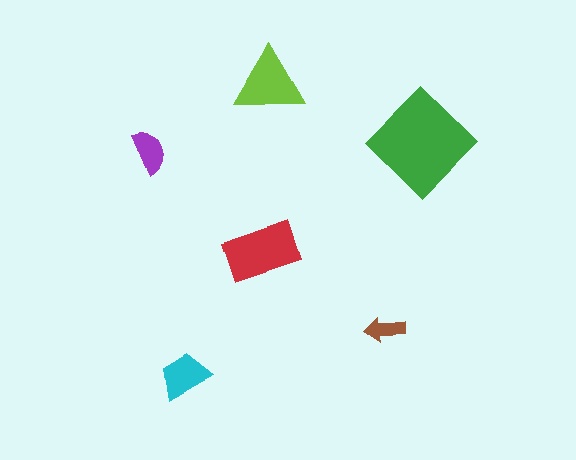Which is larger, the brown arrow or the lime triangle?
The lime triangle.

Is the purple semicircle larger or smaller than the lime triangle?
Smaller.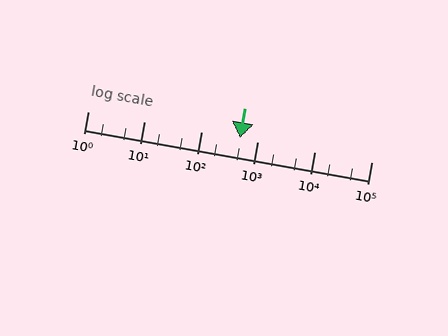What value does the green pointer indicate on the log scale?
The pointer indicates approximately 490.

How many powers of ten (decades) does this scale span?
The scale spans 5 decades, from 1 to 100000.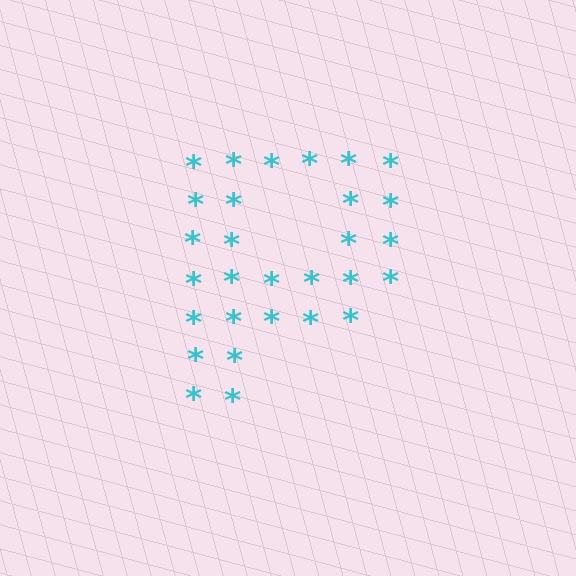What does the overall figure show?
The overall figure shows the letter P.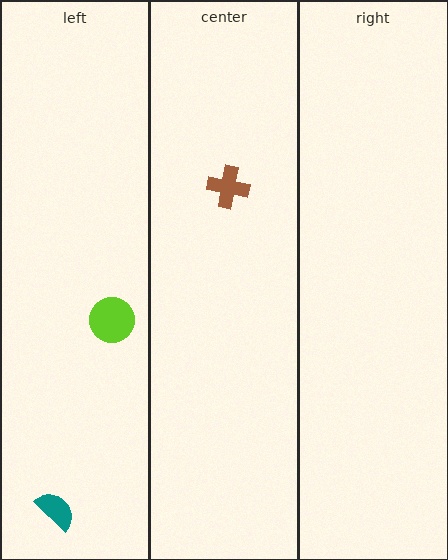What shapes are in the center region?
The brown cross.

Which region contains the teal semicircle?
The left region.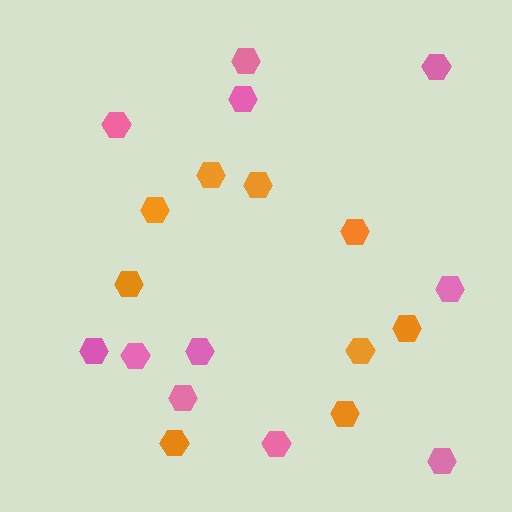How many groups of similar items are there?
There are 2 groups: one group of pink hexagons (11) and one group of orange hexagons (9).